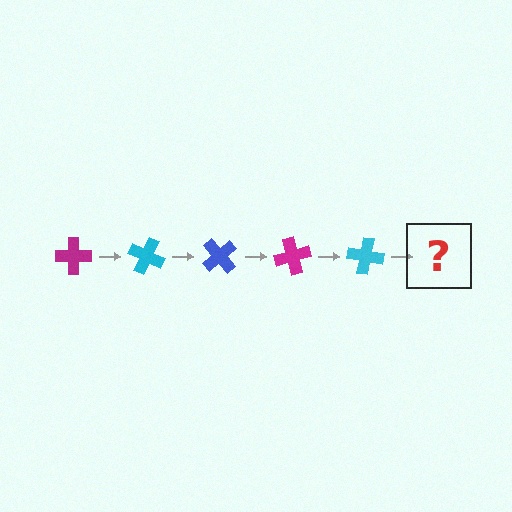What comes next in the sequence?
The next element should be a blue cross, rotated 125 degrees from the start.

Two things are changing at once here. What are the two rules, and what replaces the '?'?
The two rules are that it rotates 25 degrees each step and the color cycles through magenta, cyan, and blue. The '?' should be a blue cross, rotated 125 degrees from the start.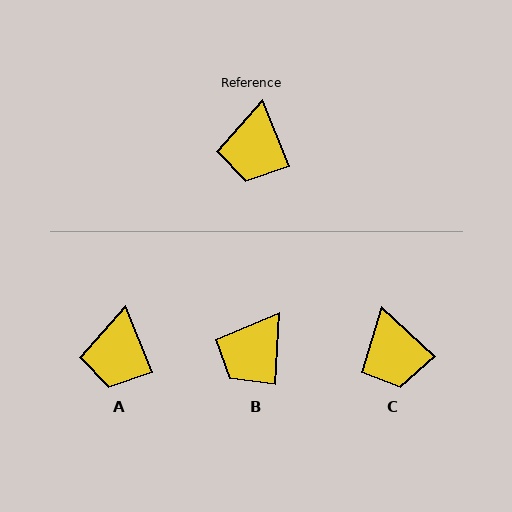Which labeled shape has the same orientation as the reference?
A.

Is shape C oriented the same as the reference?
No, it is off by about 25 degrees.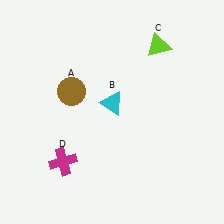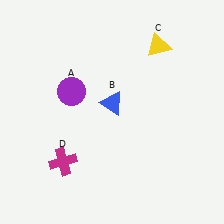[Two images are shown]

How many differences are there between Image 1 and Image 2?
There are 3 differences between the two images.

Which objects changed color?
A changed from brown to purple. B changed from cyan to blue. C changed from lime to yellow.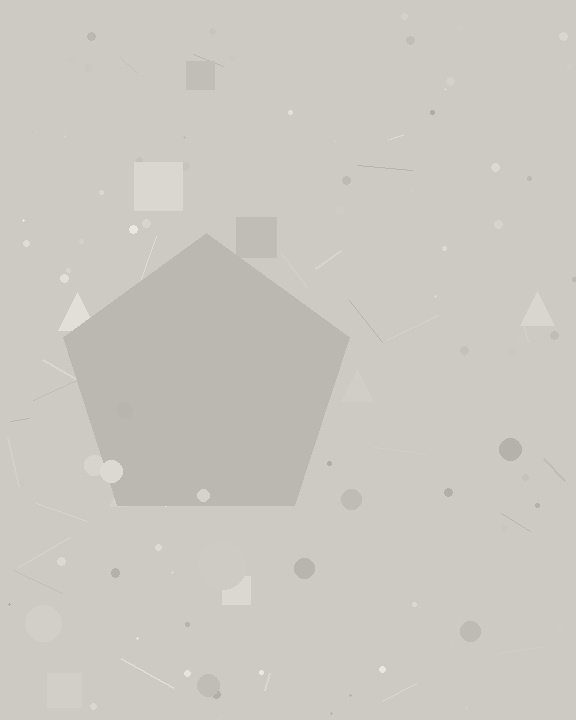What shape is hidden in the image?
A pentagon is hidden in the image.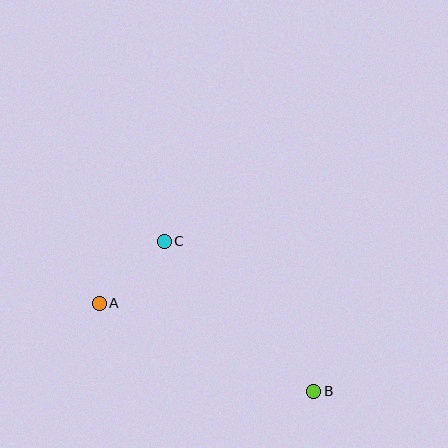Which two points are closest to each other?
Points A and C are closest to each other.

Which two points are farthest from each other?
Points A and B are farthest from each other.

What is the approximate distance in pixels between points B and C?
The distance between B and C is approximately 212 pixels.